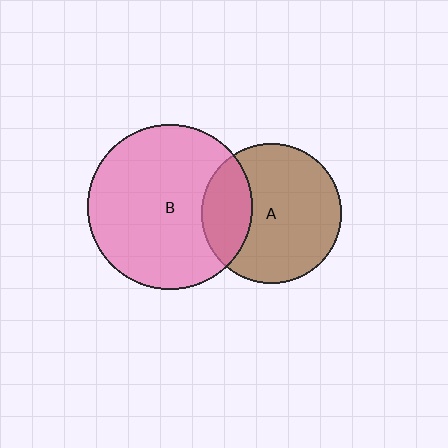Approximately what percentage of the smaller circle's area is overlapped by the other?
Approximately 25%.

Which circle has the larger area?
Circle B (pink).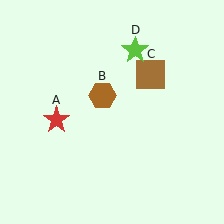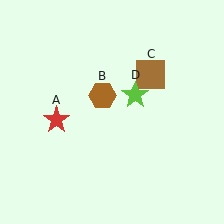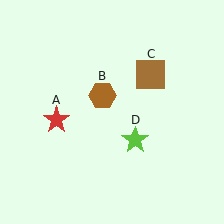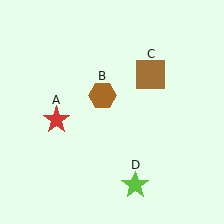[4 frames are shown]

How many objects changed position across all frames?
1 object changed position: lime star (object D).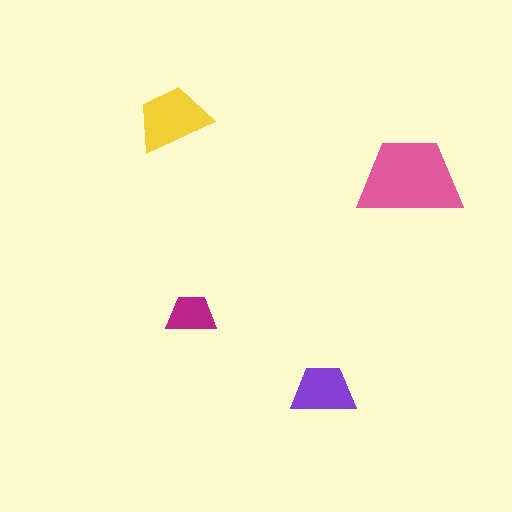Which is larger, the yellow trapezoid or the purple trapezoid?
The yellow one.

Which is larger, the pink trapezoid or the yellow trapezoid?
The pink one.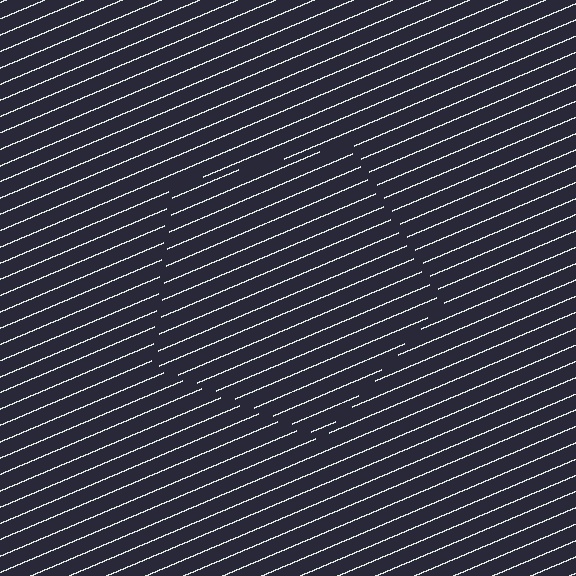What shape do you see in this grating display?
An illusory pentagon. The interior of the shape contains the same grating, shifted by half a period — the contour is defined by the phase discontinuity where line-ends from the inner and outer gratings abut.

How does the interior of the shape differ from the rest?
The interior of the shape contains the same grating, shifted by half a period — the contour is defined by the phase discontinuity where line-ends from the inner and outer gratings abut.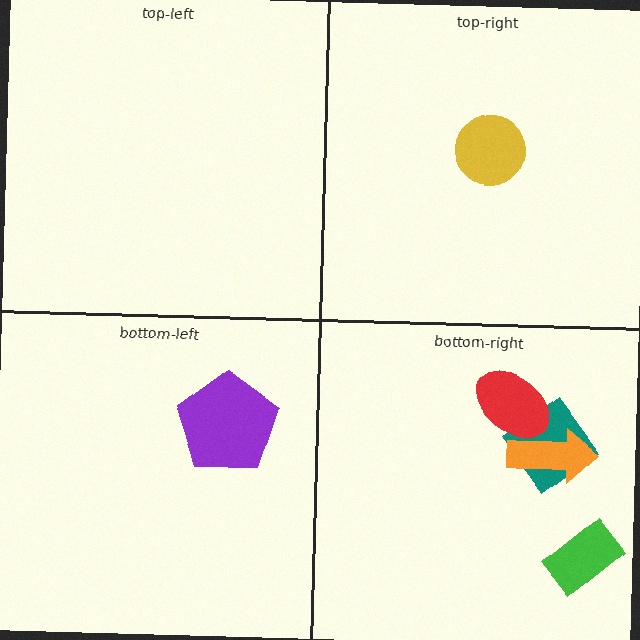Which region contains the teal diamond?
The bottom-right region.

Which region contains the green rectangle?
The bottom-right region.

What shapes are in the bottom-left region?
The purple pentagon.